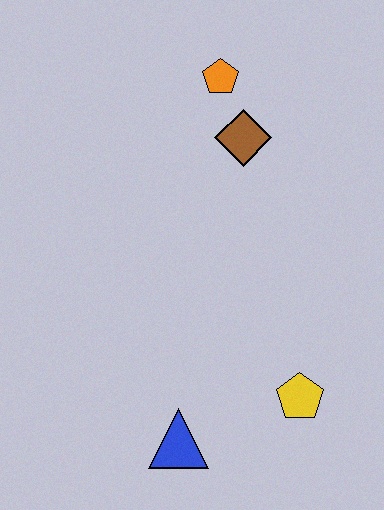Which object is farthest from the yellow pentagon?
The orange pentagon is farthest from the yellow pentagon.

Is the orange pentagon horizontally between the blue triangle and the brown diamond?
Yes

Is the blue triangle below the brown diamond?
Yes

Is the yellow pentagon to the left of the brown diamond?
No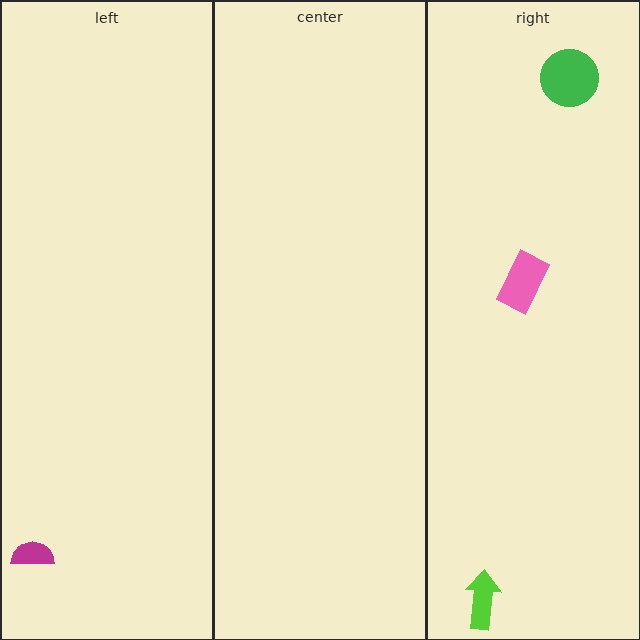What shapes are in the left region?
The magenta semicircle.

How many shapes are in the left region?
1.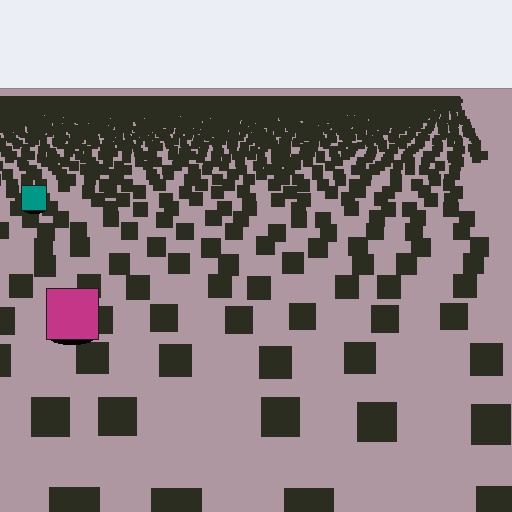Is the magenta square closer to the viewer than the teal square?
Yes. The magenta square is closer — you can tell from the texture gradient: the ground texture is coarser near it.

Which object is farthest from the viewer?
The teal square is farthest from the viewer. It appears smaller and the ground texture around it is denser.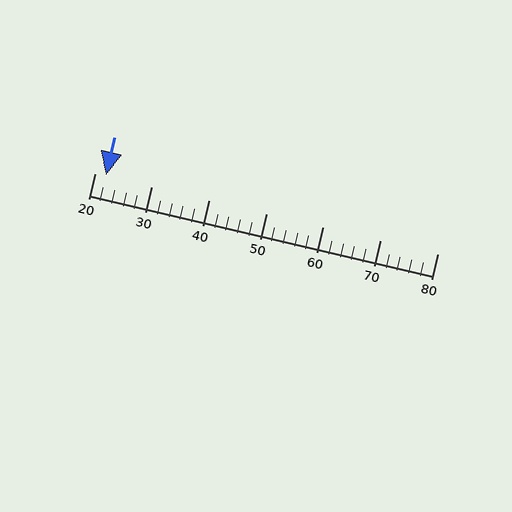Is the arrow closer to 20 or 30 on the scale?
The arrow is closer to 20.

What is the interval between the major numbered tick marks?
The major tick marks are spaced 10 units apart.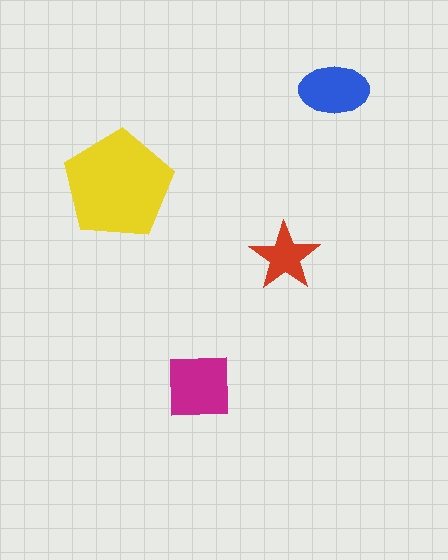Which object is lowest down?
The magenta square is bottommost.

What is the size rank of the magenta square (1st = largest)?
2nd.